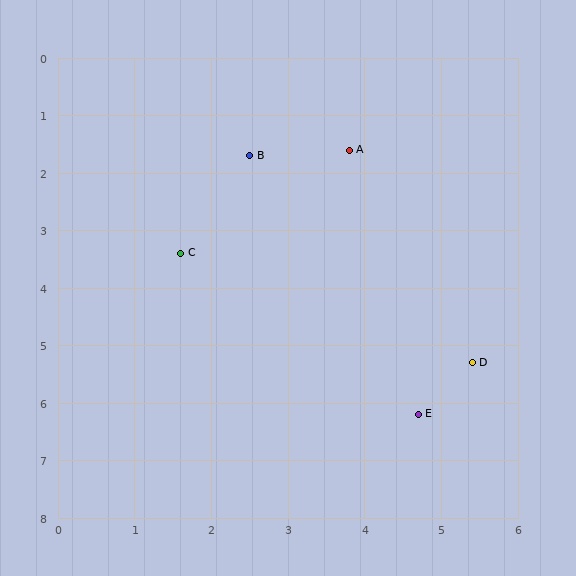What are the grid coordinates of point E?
Point E is at approximately (4.7, 6.2).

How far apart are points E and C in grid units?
Points E and C are about 4.2 grid units apart.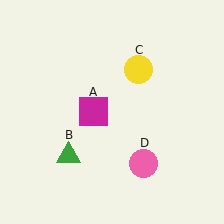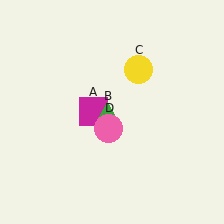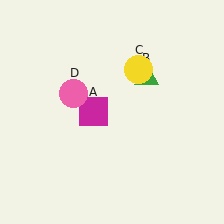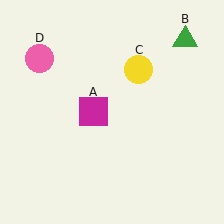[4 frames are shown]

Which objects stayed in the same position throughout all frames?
Magenta square (object A) and yellow circle (object C) remained stationary.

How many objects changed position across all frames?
2 objects changed position: green triangle (object B), pink circle (object D).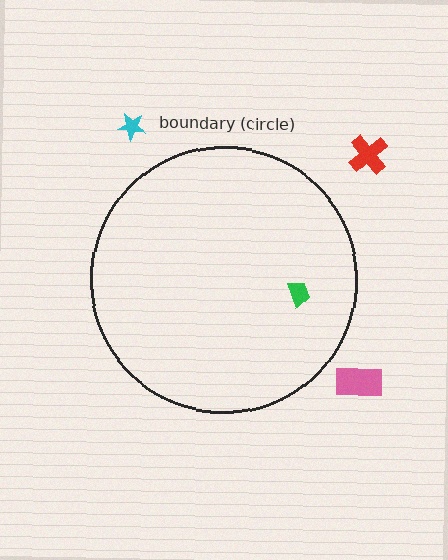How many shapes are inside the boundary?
1 inside, 3 outside.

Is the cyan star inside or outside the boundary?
Outside.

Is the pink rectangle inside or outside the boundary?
Outside.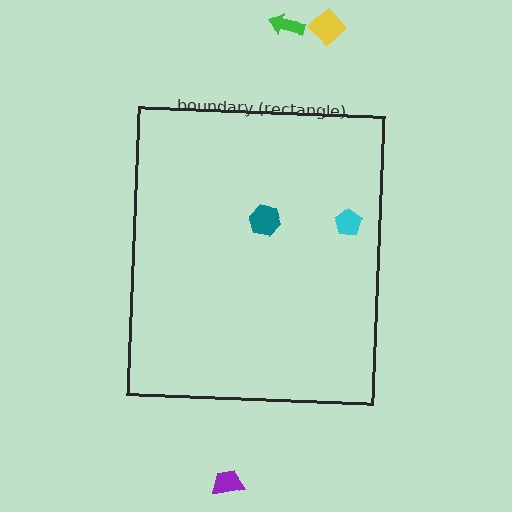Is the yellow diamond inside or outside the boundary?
Outside.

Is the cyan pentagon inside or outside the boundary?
Inside.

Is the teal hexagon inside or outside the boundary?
Inside.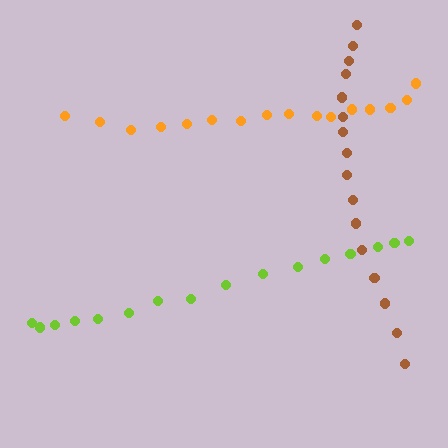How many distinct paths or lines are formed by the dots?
There are 3 distinct paths.